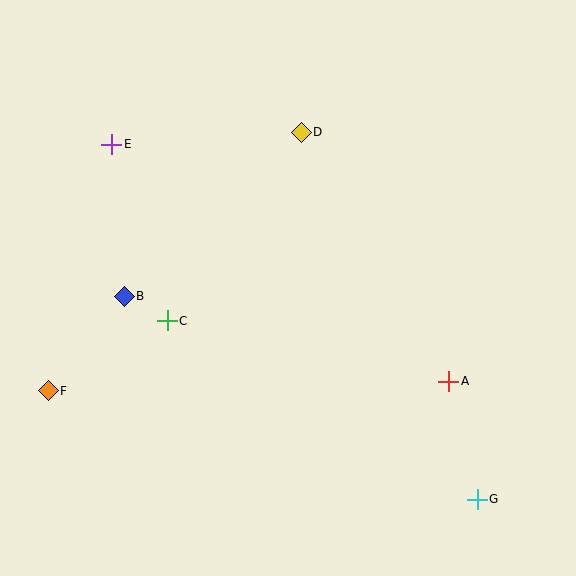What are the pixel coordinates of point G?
Point G is at (477, 499).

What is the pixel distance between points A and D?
The distance between A and D is 289 pixels.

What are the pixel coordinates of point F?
Point F is at (48, 391).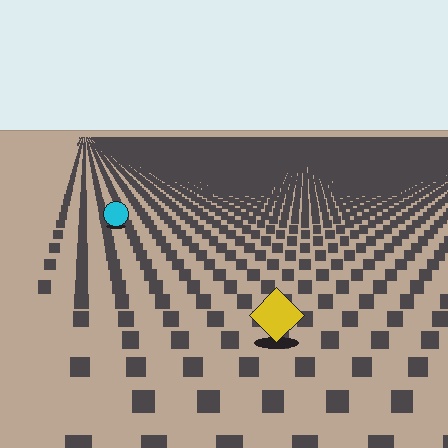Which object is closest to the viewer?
The yellow diamond is closest. The texture marks near it are larger and more spread out.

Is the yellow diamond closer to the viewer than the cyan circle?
Yes. The yellow diamond is closer — you can tell from the texture gradient: the ground texture is coarser near it.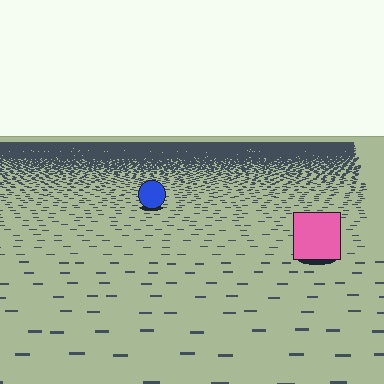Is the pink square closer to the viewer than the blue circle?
Yes. The pink square is closer — you can tell from the texture gradient: the ground texture is coarser near it.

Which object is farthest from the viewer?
The blue circle is farthest from the viewer. It appears smaller and the ground texture around it is denser.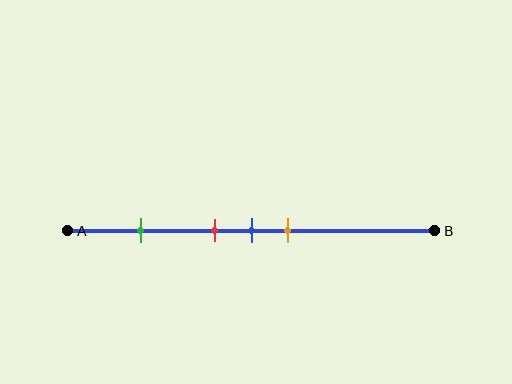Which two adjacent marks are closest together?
The red and blue marks are the closest adjacent pair.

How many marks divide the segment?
There are 4 marks dividing the segment.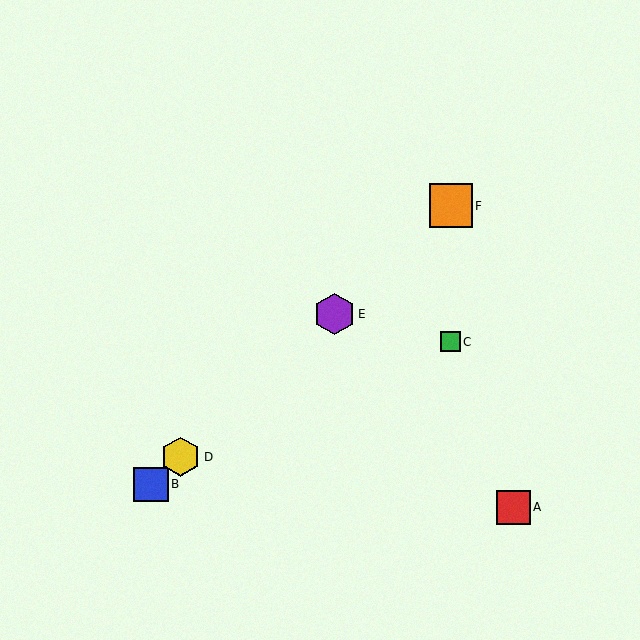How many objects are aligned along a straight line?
4 objects (B, D, E, F) are aligned along a straight line.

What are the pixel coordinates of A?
Object A is at (513, 507).